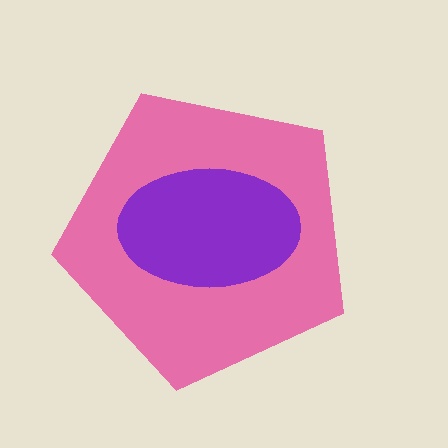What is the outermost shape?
The pink pentagon.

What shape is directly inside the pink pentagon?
The purple ellipse.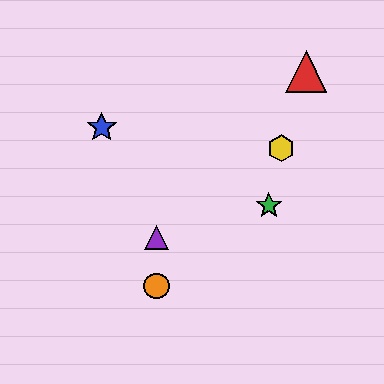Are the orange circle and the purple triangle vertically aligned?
Yes, both are at x≈156.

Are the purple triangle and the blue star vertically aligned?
No, the purple triangle is at x≈156 and the blue star is at x≈102.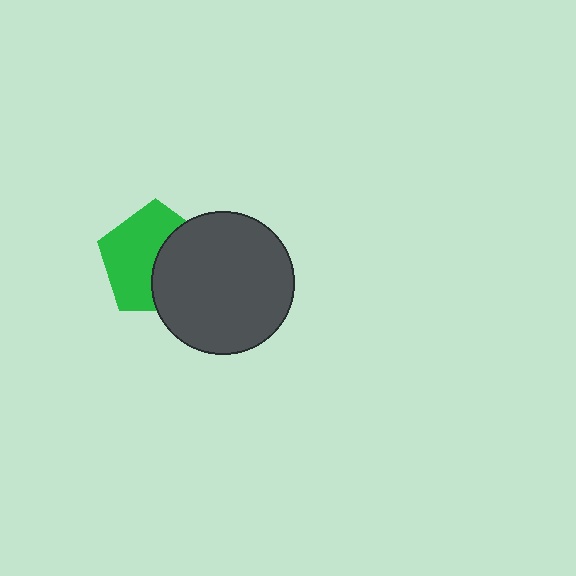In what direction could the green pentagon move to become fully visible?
The green pentagon could move left. That would shift it out from behind the dark gray circle entirely.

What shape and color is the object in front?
The object in front is a dark gray circle.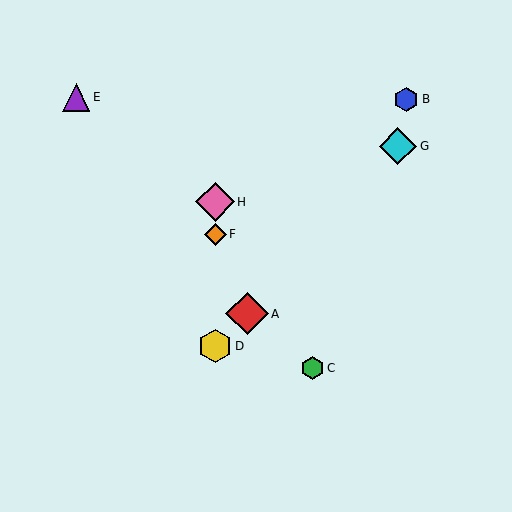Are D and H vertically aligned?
Yes, both are at x≈215.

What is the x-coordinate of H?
Object H is at x≈215.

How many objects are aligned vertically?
3 objects (D, F, H) are aligned vertically.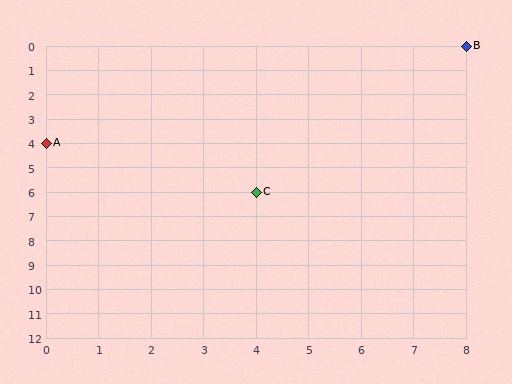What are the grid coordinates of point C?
Point C is at grid coordinates (4, 6).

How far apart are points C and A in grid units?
Points C and A are 4 columns and 2 rows apart (about 4.5 grid units diagonally).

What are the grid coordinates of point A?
Point A is at grid coordinates (0, 4).